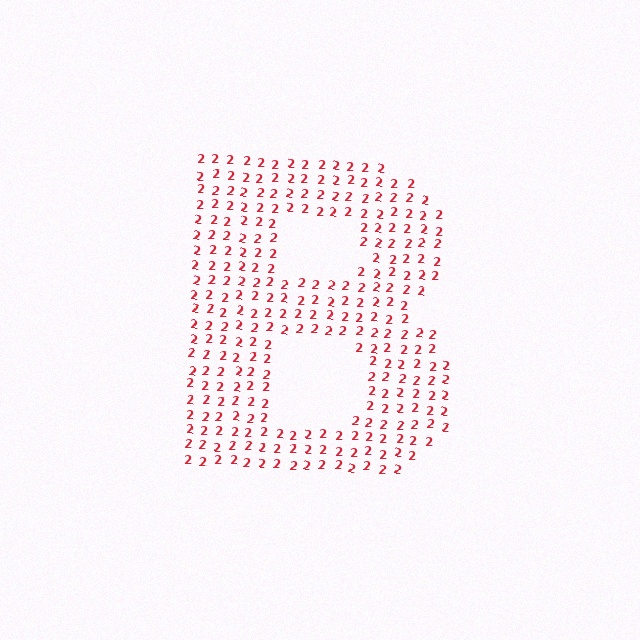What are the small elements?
The small elements are digit 2's.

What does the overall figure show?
The overall figure shows the letter B.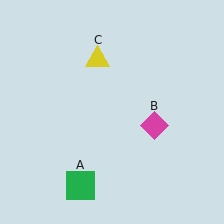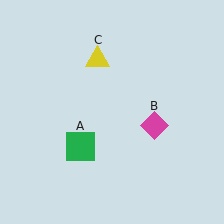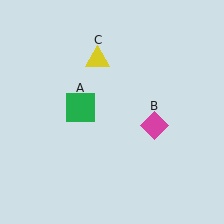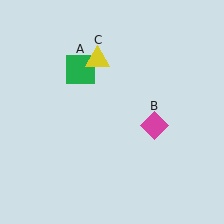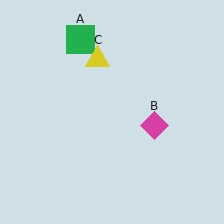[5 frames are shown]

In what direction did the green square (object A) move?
The green square (object A) moved up.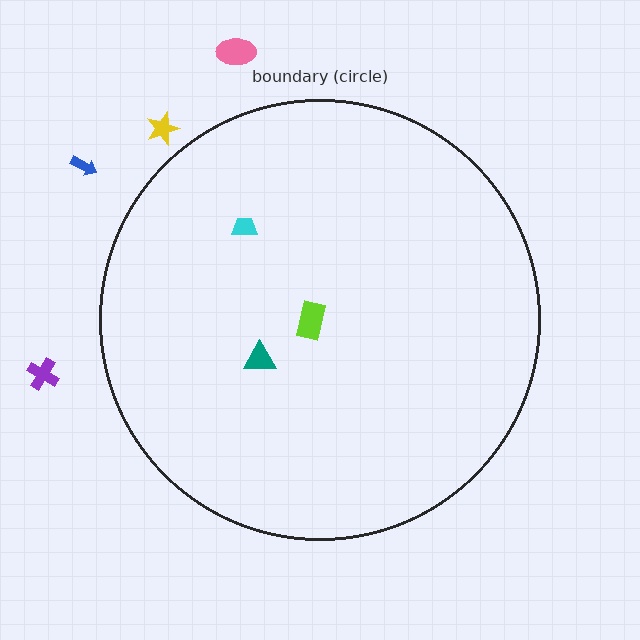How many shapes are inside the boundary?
3 inside, 4 outside.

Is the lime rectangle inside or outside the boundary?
Inside.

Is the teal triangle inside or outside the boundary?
Inside.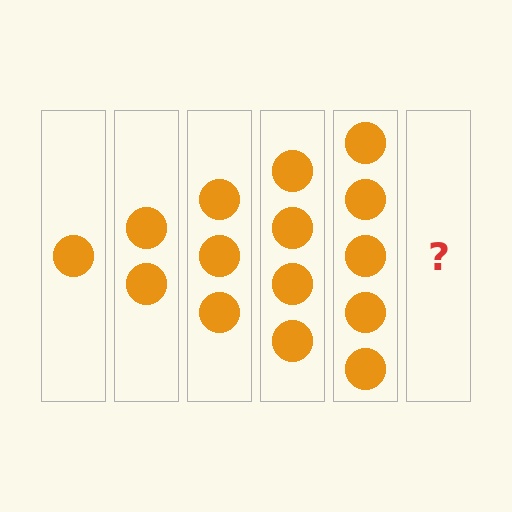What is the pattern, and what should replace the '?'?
The pattern is that each step adds one more circle. The '?' should be 6 circles.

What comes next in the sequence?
The next element should be 6 circles.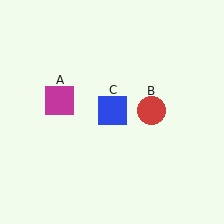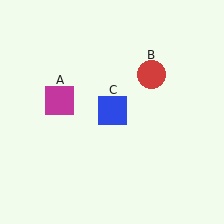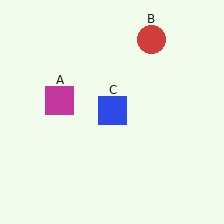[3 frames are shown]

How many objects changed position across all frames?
1 object changed position: red circle (object B).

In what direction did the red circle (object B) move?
The red circle (object B) moved up.